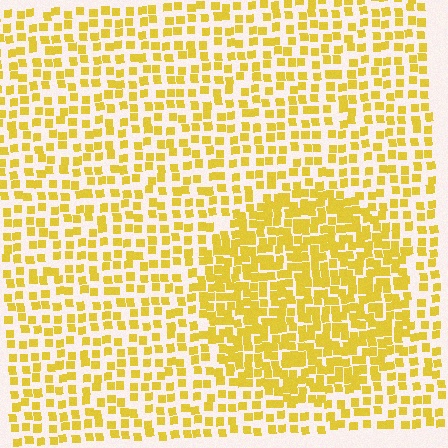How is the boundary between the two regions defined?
The boundary is defined by a change in element density (approximately 1.9x ratio). All elements are the same color, size, and shape.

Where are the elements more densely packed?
The elements are more densely packed inside the circle boundary.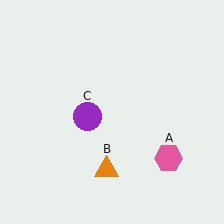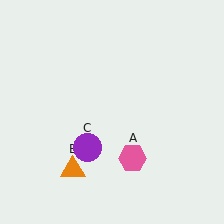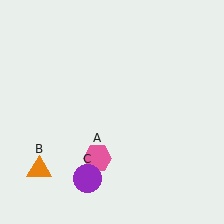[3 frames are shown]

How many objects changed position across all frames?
3 objects changed position: pink hexagon (object A), orange triangle (object B), purple circle (object C).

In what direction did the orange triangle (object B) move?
The orange triangle (object B) moved left.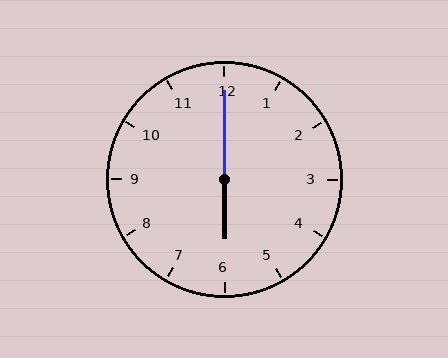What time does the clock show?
6:00.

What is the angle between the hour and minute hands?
Approximately 180 degrees.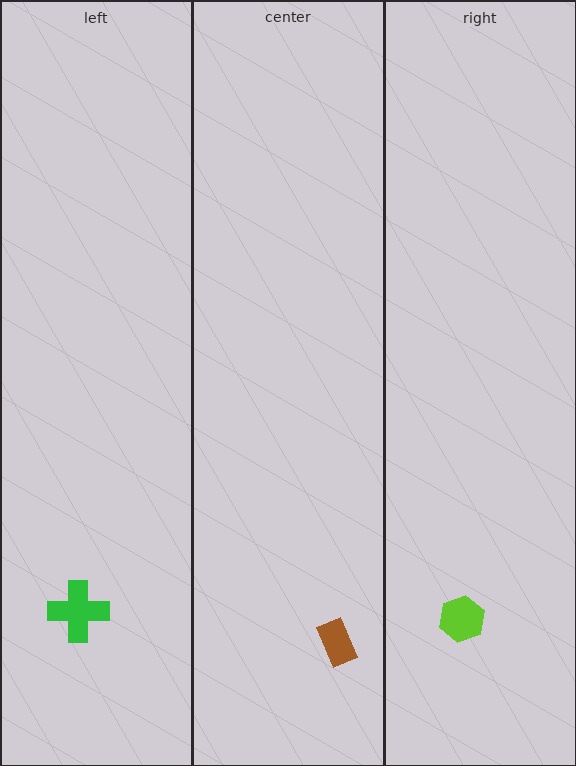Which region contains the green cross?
The left region.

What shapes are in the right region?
The lime hexagon.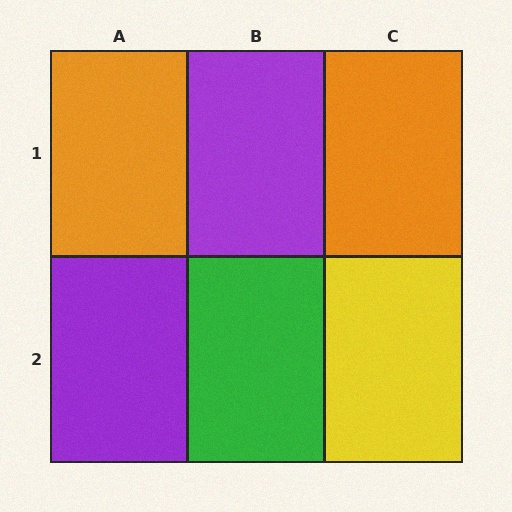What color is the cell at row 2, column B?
Green.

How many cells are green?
1 cell is green.